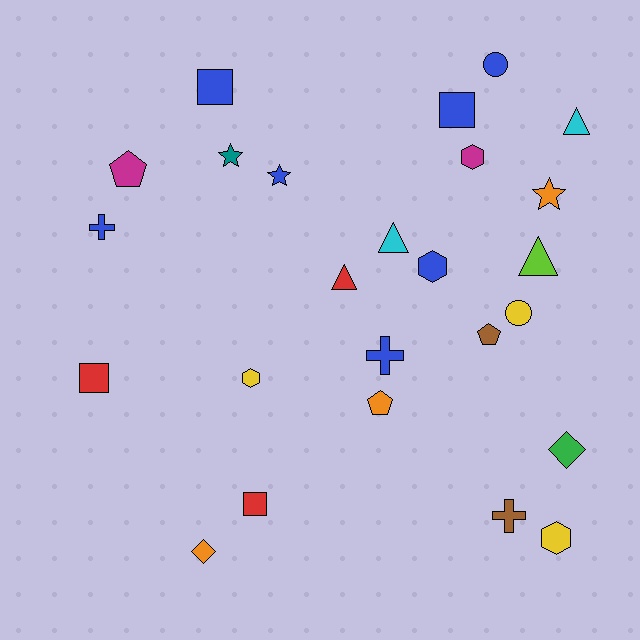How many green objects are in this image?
There is 1 green object.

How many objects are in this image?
There are 25 objects.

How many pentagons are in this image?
There are 3 pentagons.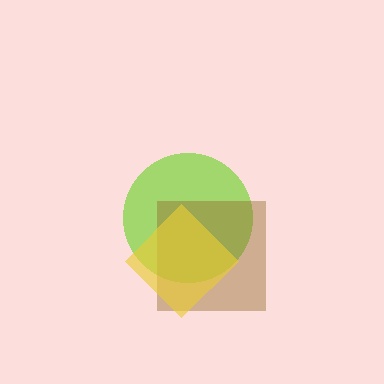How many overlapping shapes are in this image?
There are 3 overlapping shapes in the image.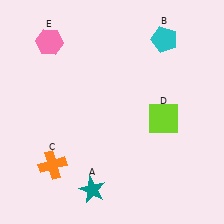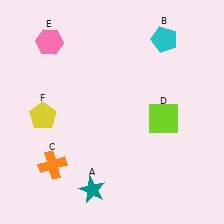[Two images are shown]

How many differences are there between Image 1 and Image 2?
There is 1 difference between the two images.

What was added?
A yellow pentagon (F) was added in Image 2.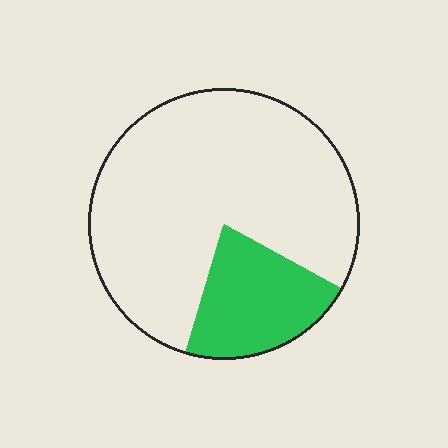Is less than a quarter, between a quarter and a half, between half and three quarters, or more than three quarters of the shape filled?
Less than a quarter.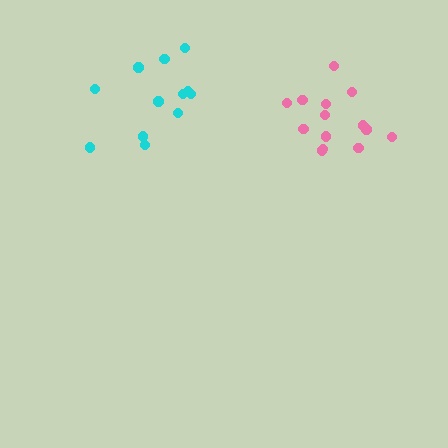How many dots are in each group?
Group 1: 12 dots, Group 2: 14 dots (26 total).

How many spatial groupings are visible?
There are 2 spatial groupings.